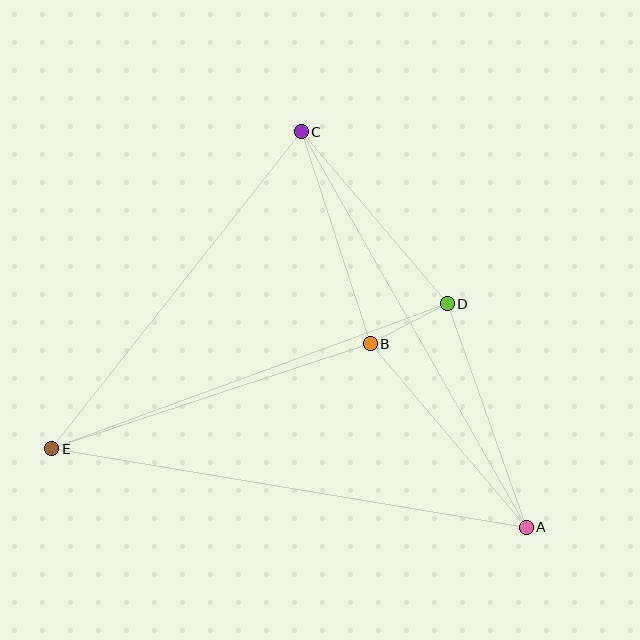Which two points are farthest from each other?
Points A and E are farthest from each other.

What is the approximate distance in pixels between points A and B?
The distance between A and B is approximately 241 pixels.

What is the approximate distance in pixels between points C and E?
The distance between C and E is approximately 404 pixels.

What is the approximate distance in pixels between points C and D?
The distance between C and D is approximately 226 pixels.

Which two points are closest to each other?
Points B and D are closest to each other.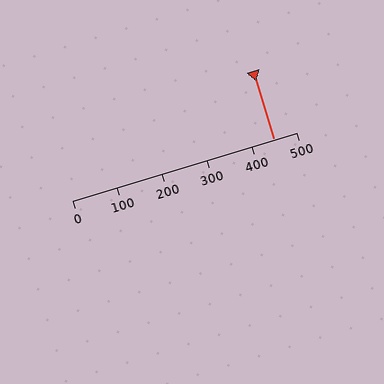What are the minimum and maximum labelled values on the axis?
The axis runs from 0 to 500.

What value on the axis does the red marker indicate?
The marker indicates approximately 450.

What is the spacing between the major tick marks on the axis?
The major ticks are spaced 100 apart.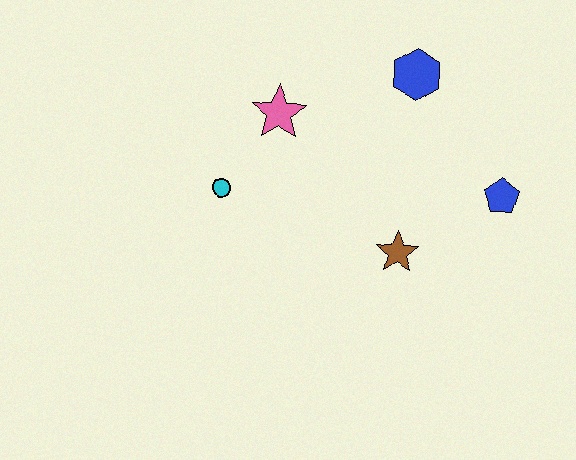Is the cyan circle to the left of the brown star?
Yes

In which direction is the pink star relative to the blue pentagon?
The pink star is to the left of the blue pentagon.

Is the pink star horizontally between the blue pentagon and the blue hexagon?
No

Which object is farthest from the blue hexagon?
The cyan circle is farthest from the blue hexagon.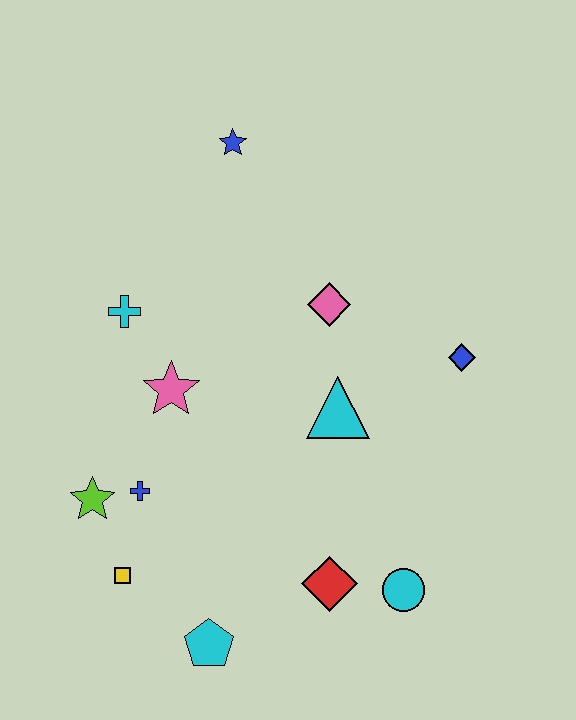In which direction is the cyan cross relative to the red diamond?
The cyan cross is above the red diamond.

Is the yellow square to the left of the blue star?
Yes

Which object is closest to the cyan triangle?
The pink diamond is closest to the cyan triangle.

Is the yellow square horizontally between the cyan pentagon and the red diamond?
No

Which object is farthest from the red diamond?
The blue star is farthest from the red diamond.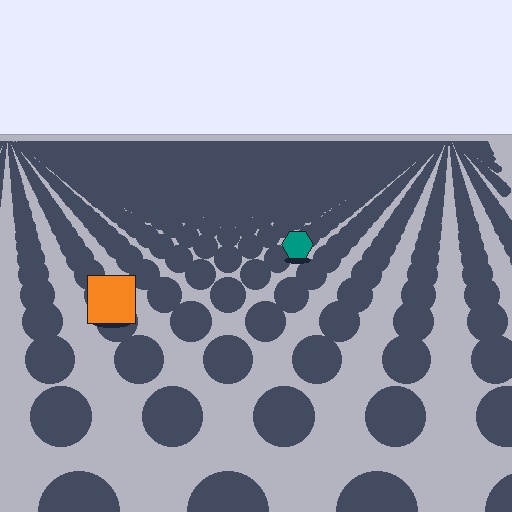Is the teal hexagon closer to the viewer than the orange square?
No. The orange square is closer — you can tell from the texture gradient: the ground texture is coarser near it.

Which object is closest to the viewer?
The orange square is closest. The texture marks near it are larger and more spread out.